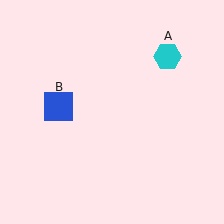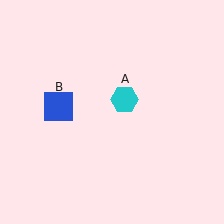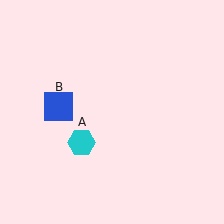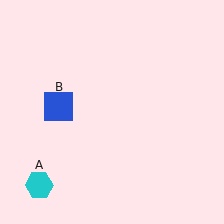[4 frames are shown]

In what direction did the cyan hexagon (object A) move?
The cyan hexagon (object A) moved down and to the left.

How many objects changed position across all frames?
1 object changed position: cyan hexagon (object A).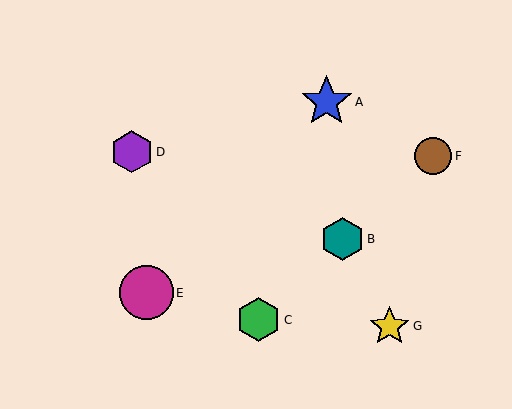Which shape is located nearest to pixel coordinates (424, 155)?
The brown circle (labeled F) at (433, 156) is nearest to that location.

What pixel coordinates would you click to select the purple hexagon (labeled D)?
Click at (132, 152) to select the purple hexagon D.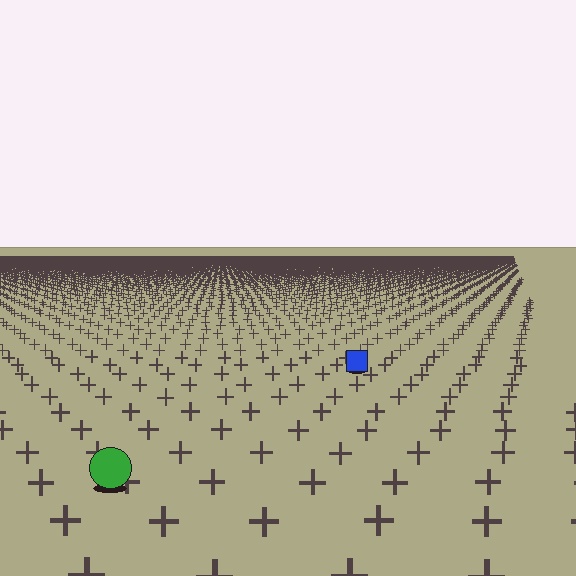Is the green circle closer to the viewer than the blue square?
Yes. The green circle is closer — you can tell from the texture gradient: the ground texture is coarser near it.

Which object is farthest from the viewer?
The blue square is farthest from the viewer. It appears smaller and the ground texture around it is denser.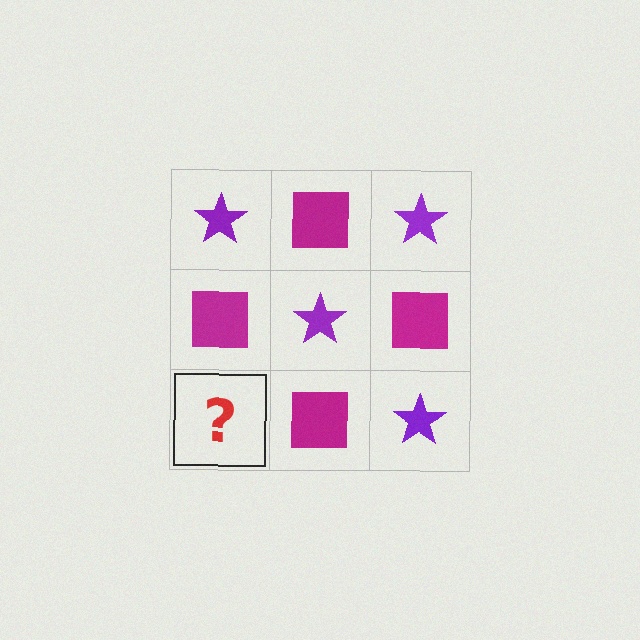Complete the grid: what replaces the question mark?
The question mark should be replaced with a purple star.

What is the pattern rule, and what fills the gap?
The rule is that it alternates purple star and magenta square in a checkerboard pattern. The gap should be filled with a purple star.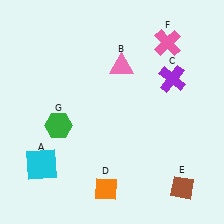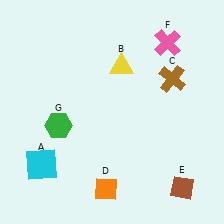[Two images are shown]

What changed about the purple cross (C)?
In Image 1, C is purple. In Image 2, it changed to brown.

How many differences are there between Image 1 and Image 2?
There are 2 differences between the two images.